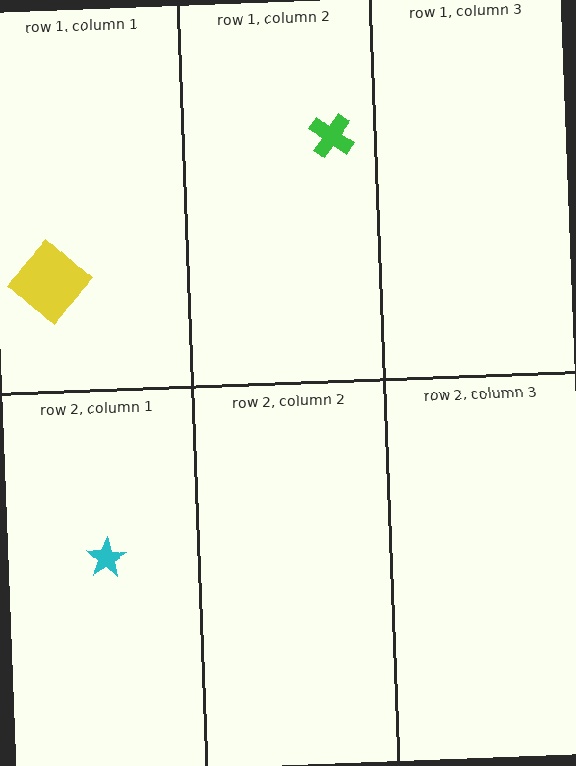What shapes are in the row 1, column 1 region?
The yellow diamond.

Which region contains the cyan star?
The row 2, column 1 region.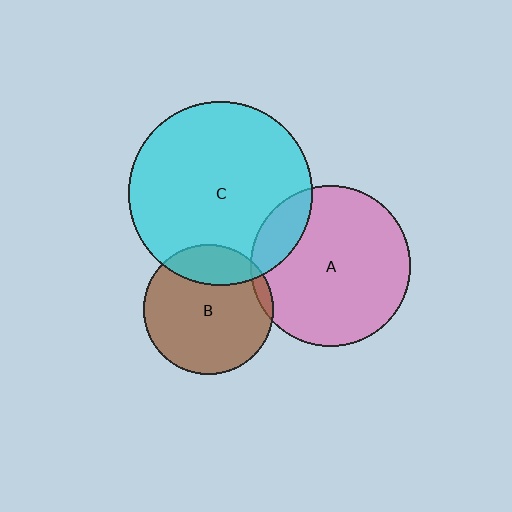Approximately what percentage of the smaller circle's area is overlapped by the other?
Approximately 5%.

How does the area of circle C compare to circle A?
Approximately 1.3 times.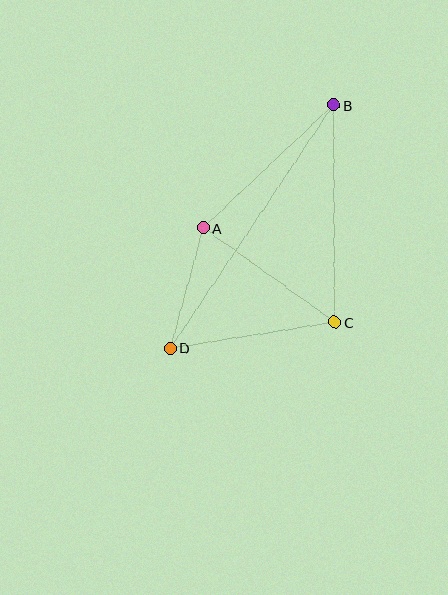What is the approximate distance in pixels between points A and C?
The distance between A and C is approximately 162 pixels.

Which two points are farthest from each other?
Points B and D are farthest from each other.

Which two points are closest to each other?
Points A and D are closest to each other.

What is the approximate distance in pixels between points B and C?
The distance between B and C is approximately 217 pixels.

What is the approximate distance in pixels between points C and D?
The distance between C and D is approximately 167 pixels.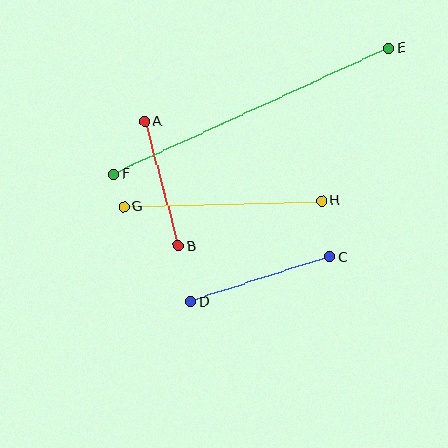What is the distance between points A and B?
The distance is approximately 129 pixels.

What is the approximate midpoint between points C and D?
The midpoint is at approximately (260, 279) pixels.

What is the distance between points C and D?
The distance is approximately 146 pixels.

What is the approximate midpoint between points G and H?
The midpoint is at approximately (223, 204) pixels.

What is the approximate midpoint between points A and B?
The midpoint is at approximately (161, 183) pixels.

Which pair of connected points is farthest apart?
Points E and F are farthest apart.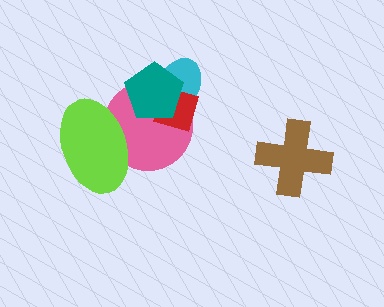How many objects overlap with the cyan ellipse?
3 objects overlap with the cyan ellipse.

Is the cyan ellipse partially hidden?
Yes, it is partially covered by another shape.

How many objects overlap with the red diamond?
3 objects overlap with the red diamond.